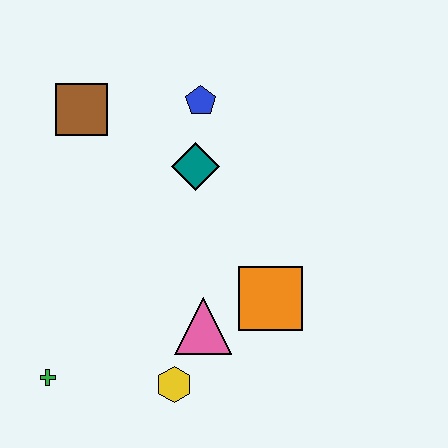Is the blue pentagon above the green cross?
Yes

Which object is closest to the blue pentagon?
The teal diamond is closest to the blue pentagon.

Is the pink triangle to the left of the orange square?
Yes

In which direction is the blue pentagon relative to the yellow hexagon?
The blue pentagon is above the yellow hexagon.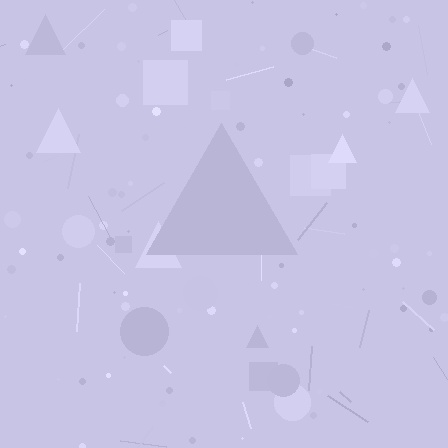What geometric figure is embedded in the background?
A triangle is embedded in the background.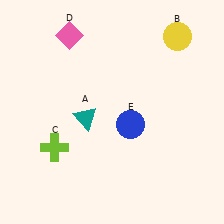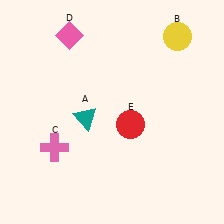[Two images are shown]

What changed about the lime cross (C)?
In Image 1, C is lime. In Image 2, it changed to pink.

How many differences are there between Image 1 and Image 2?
There are 2 differences between the two images.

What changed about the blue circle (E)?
In Image 1, E is blue. In Image 2, it changed to red.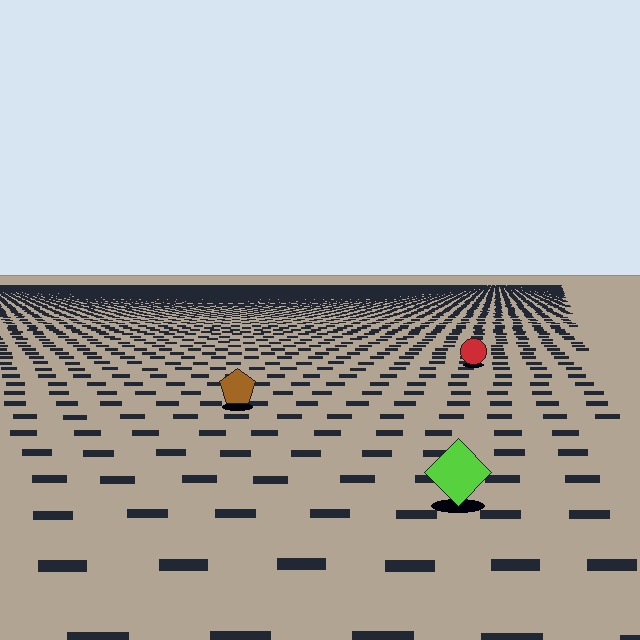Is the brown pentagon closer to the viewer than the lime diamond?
No. The lime diamond is closer — you can tell from the texture gradient: the ground texture is coarser near it.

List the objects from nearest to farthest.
From nearest to farthest: the lime diamond, the brown pentagon, the red circle.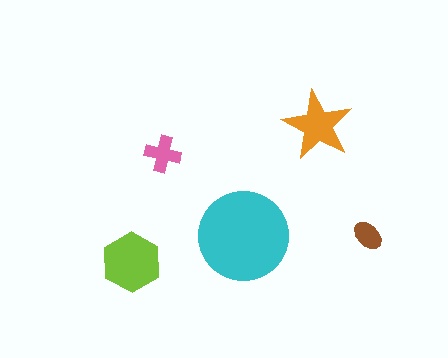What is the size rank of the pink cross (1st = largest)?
4th.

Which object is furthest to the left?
The lime hexagon is leftmost.